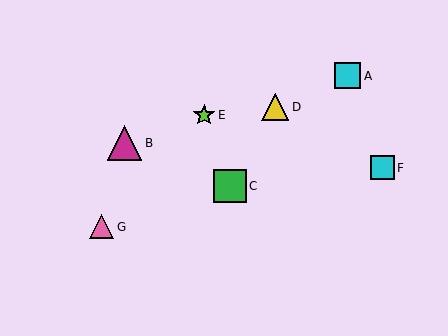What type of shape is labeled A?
Shape A is a cyan square.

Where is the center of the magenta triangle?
The center of the magenta triangle is at (124, 143).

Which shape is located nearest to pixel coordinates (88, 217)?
The pink triangle (labeled G) at (101, 227) is nearest to that location.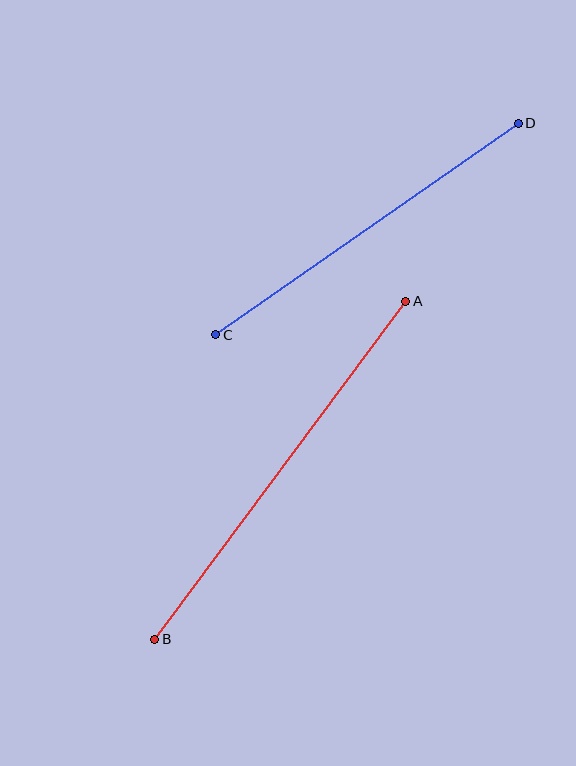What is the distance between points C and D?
The distance is approximately 369 pixels.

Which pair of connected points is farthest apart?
Points A and B are farthest apart.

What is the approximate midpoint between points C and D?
The midpoint is at approximately (367, 229) pixels.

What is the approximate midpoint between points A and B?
The midpoint is at approximately (280, 470) pixels.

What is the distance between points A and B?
The distance is approximately 421 pixels.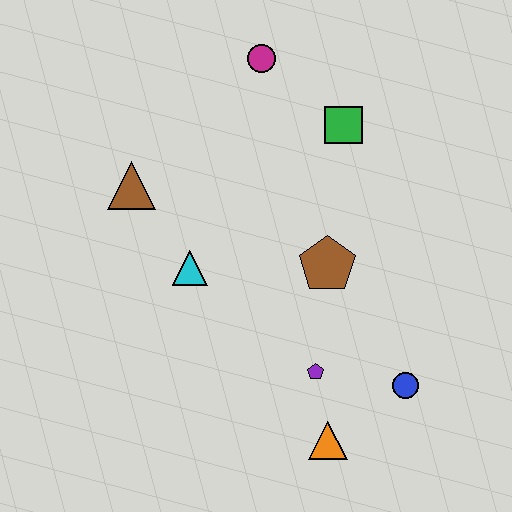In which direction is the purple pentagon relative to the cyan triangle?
The purple pentagon is to the right of the cyan triangle.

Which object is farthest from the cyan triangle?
The blue circle is farthest from the cyan triangle.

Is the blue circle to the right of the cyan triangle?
Yes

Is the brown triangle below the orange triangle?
No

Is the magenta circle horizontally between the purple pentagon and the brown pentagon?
No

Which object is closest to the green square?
The magenta circle is closest to the green square.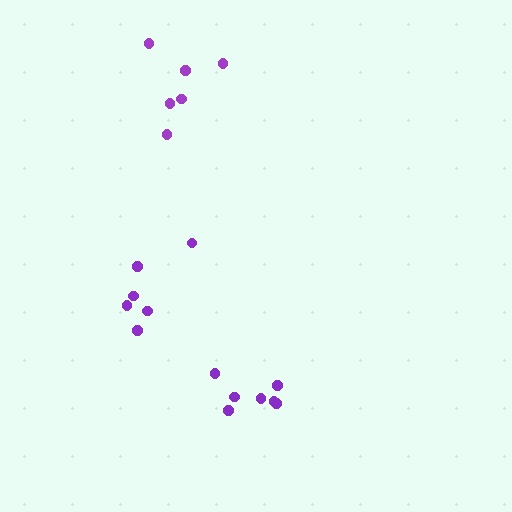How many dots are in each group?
Group 1: 6 dots, Group 2: 7 dots, Group 3: 6 dots (19 total).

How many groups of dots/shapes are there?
There are 3 groups.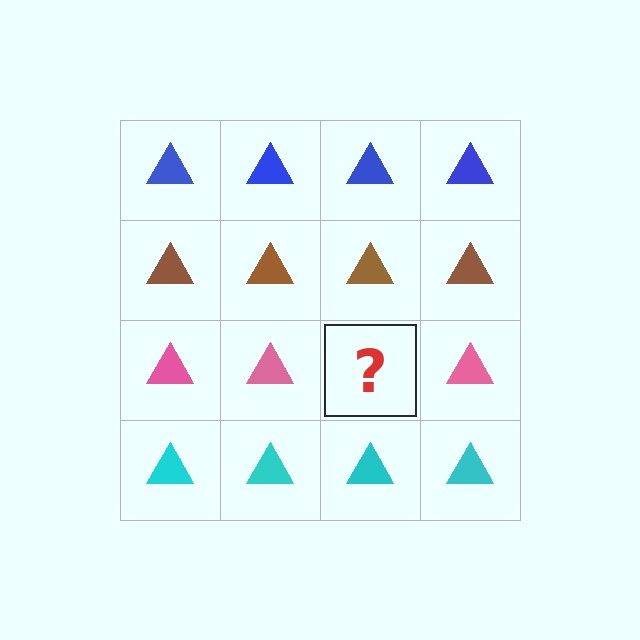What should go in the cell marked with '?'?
The missing cell should contain a pink triangle.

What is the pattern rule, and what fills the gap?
The rule is that each row has a consistent color. The gap should be filled with a pink triangle.